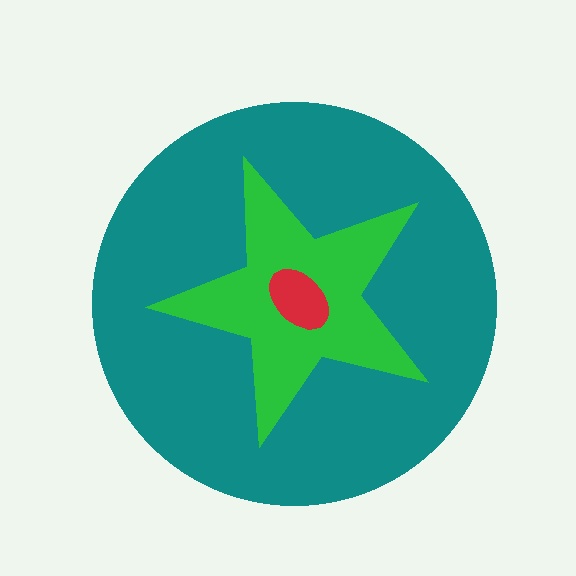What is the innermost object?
The red ellipse.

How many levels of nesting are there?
3.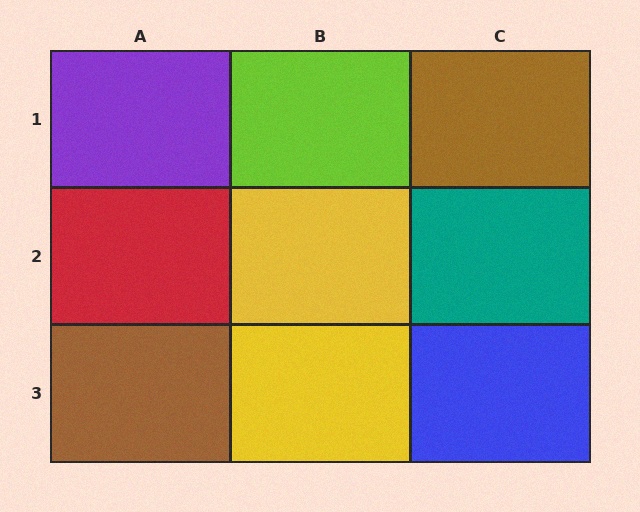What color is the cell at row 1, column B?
Lime.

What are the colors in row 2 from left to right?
Red, yellow, teal.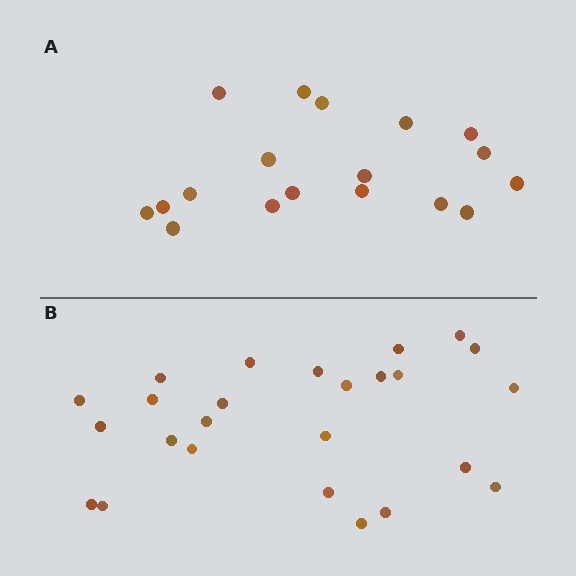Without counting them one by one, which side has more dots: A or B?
Region B (the bottom region) has more dots.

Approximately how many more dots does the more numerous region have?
Region B has roughly 8 or so more dots than region A.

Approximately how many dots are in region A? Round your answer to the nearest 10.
About 20 dots. (The exact count is 18, which rounds to 20.)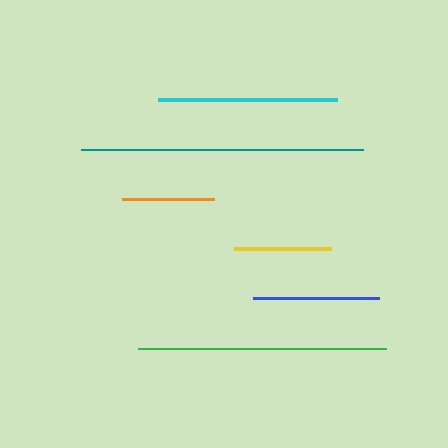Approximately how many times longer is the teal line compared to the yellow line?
The teal line is approximately 2.9 times the length of the yellow line.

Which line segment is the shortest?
The orange line is the shortest at approximately 92 pixels.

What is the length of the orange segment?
The orange segment is approximately 92 pixels long.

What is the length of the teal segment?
The teal segment is approximately 282 pixels long.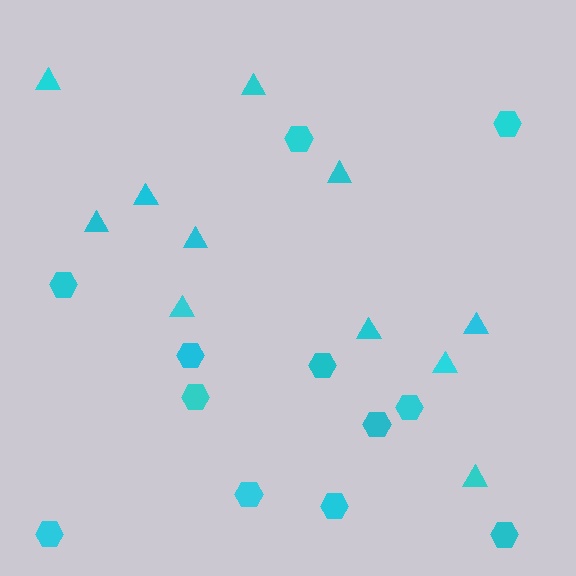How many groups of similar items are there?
There are 2 groups: one group of triangles (11) and one group of hexagons (12).